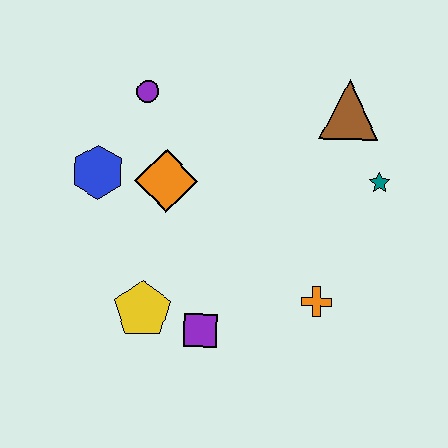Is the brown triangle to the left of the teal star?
Yes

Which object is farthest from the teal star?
The blue hexagon is farthest from the teal star.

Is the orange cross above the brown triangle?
No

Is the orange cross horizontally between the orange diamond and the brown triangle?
Yes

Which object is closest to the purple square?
The yellow pentagon is closest to the purple square.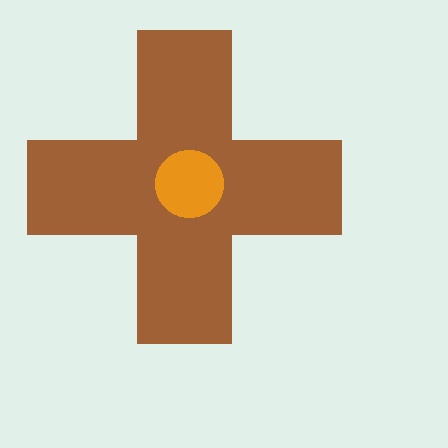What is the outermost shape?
The brown cross.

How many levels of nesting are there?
2.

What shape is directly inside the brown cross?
The orange circle.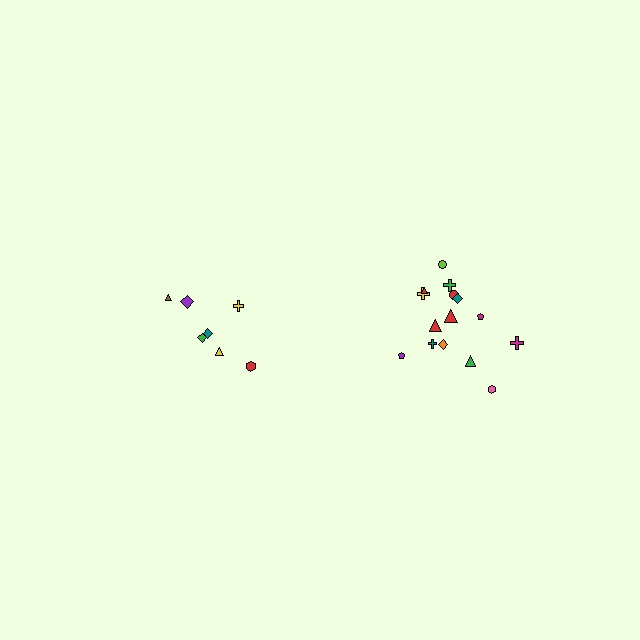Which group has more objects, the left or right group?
The right group.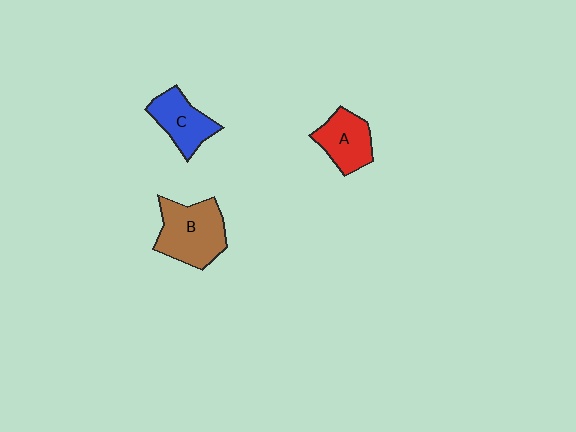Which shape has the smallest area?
Shape C (blue).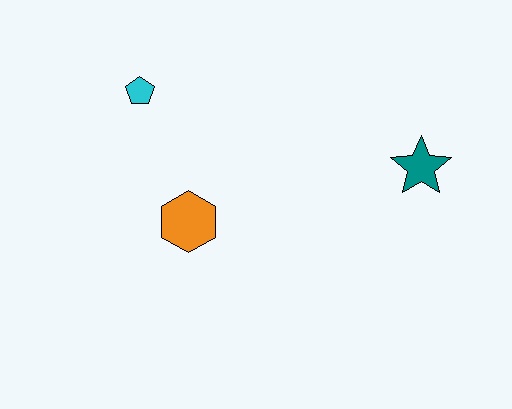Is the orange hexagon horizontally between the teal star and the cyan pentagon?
Yes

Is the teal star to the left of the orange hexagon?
No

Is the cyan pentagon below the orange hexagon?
No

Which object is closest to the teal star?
The orange hexagon is closest to the teal star.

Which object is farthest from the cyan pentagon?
The teal star is farthest from the cyan pentagon.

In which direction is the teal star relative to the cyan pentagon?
The teal star is to the right of the cyan pentagon.